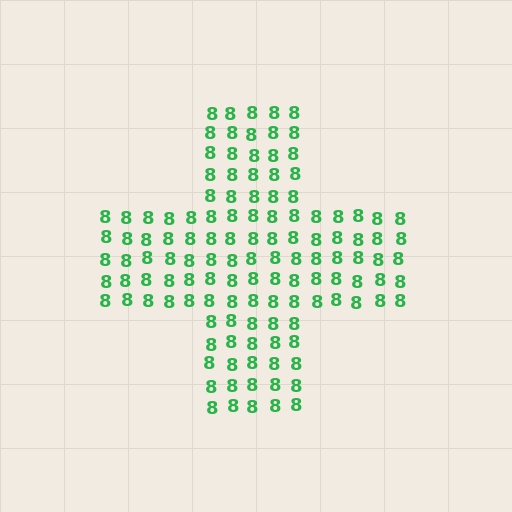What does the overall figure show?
The overall figure shows a cross.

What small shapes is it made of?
It is made of small digit 8's.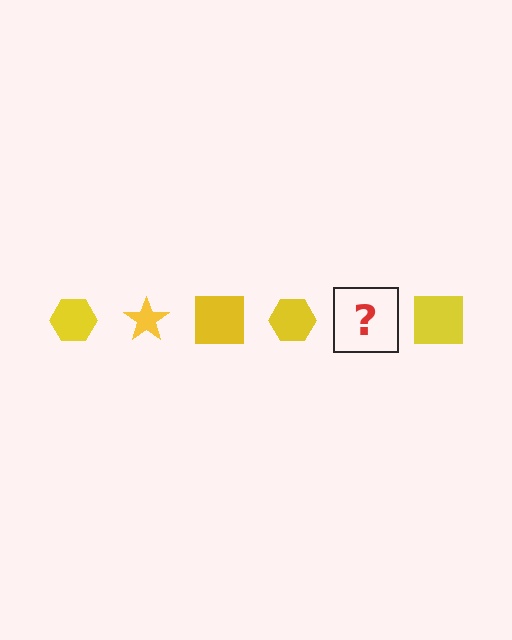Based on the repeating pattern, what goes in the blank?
The blank should be a yellow star.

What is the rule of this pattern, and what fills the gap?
The rule is that the pattern cycles through hexagon, star, square shapes in yellow. The gap should be filled with a yellow star.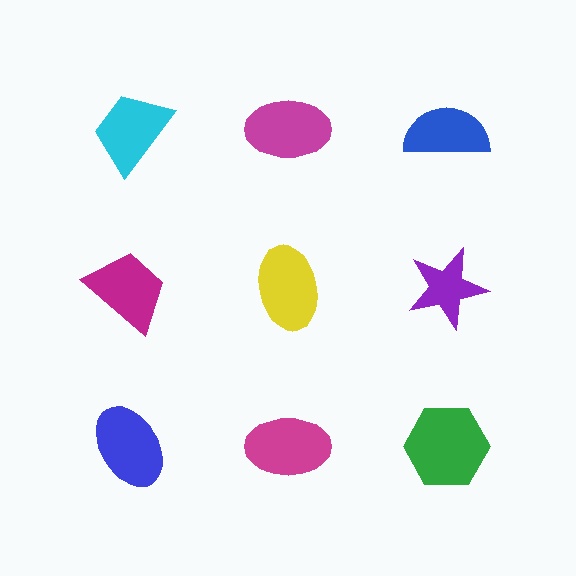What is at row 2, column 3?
A purple star.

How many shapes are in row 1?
3 shapes.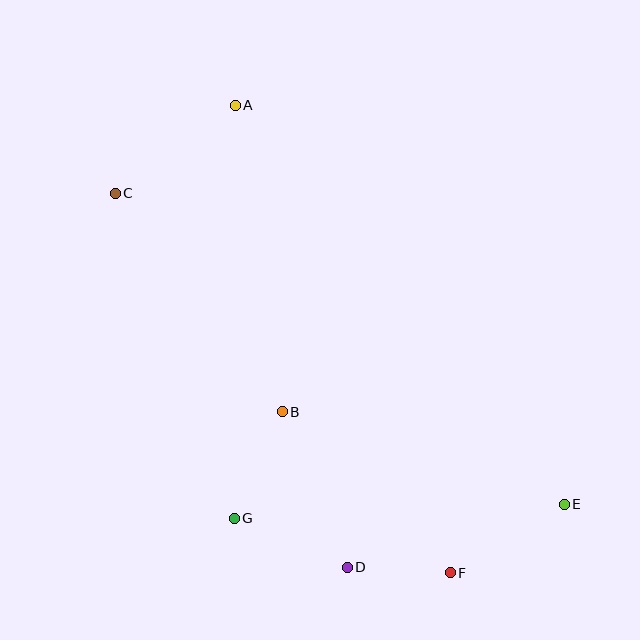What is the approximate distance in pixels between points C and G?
The distance between C and G is approximately 346 pixels.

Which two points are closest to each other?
Points D and F are closest to each other.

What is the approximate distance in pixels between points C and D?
The distance between C and D is approximately 441 pixels.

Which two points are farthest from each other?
Points C and E are farthest from each other.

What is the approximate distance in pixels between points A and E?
The distance between A and E is approximately 517 pixels.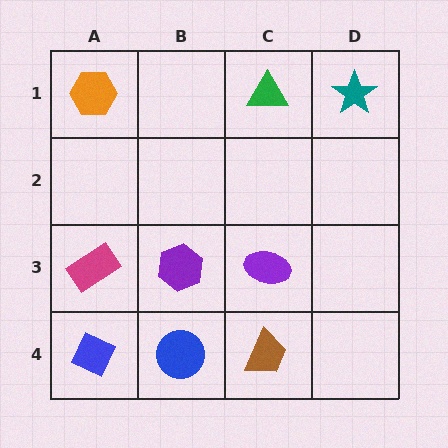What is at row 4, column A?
A blue diamond.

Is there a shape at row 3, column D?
No, that cell is empty.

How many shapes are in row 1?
3 shapes.